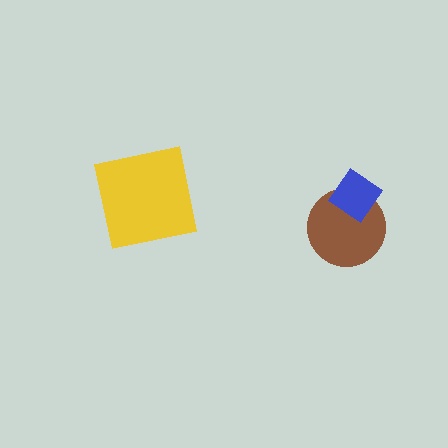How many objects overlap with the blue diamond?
1 object overlaps with the blue diamond.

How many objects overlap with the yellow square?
0 objects overlap with the yellow square.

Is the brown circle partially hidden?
Yes, it is partially covered by another shape.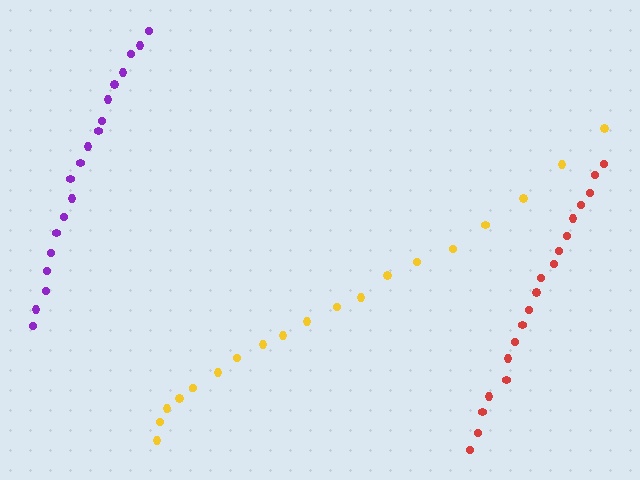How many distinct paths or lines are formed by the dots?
There are 3 distinct paths.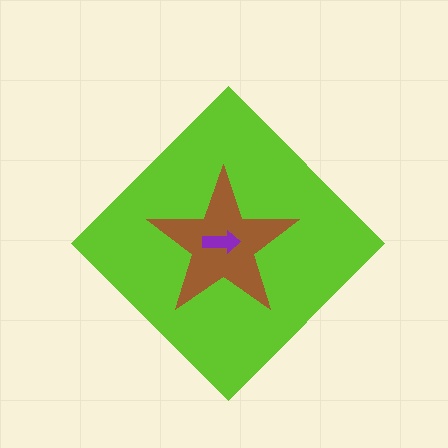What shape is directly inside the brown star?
The purple arrow.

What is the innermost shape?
The purple arrow.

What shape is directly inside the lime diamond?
The brown star.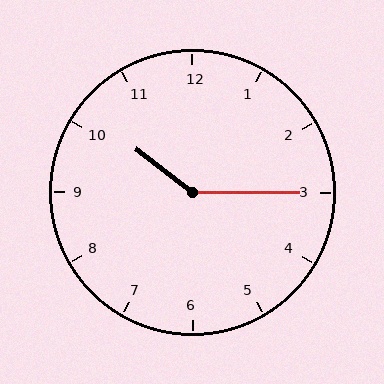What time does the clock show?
10:15.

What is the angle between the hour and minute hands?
Approximately 142 degrees.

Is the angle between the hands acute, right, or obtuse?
It is obtuse.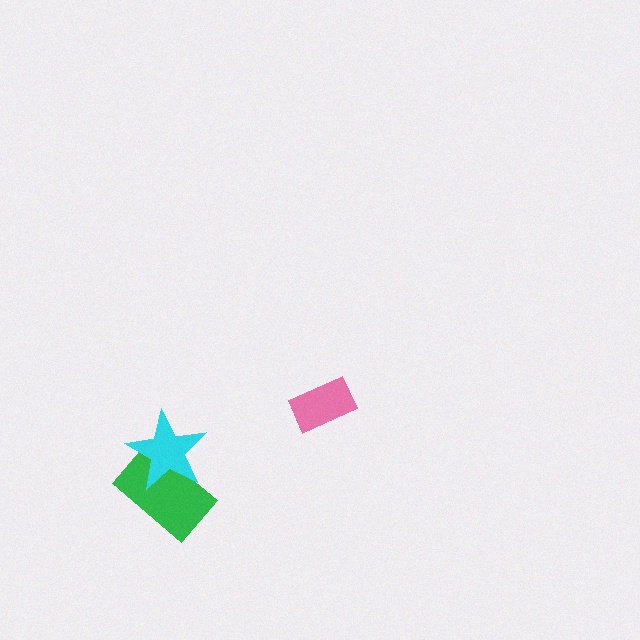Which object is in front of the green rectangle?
The cyan star is in front of the green rectangle.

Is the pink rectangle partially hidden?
No, no other shape covers it.